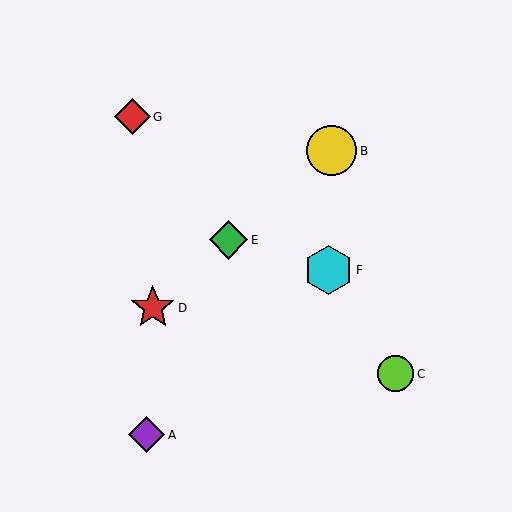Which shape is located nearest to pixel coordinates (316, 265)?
The cyan hexagon (labeled F) at (329, 270) is nearest to that location.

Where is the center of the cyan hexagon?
The center of the cyan hexagon is at (329, 270).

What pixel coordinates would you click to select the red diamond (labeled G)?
Click at (132, 117) to select the red diamond G.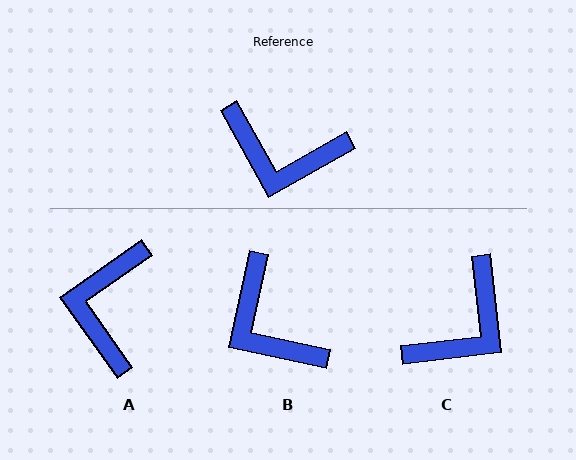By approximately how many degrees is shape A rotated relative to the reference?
Approximately 84 degrees clockwise.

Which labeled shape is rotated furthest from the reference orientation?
A, about 84 degrees away.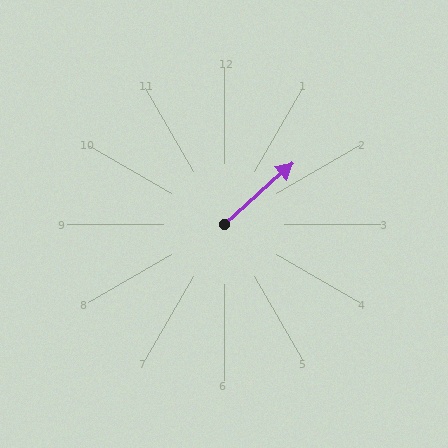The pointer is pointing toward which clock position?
Roughly 2 o'clock.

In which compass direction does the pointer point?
Northeast.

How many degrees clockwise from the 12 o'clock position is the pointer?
Approximately 48 degrees.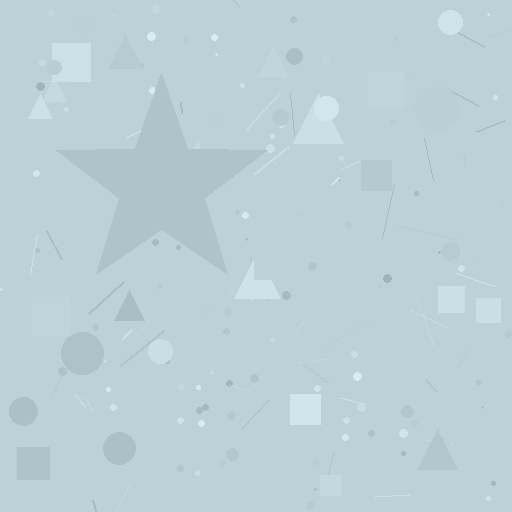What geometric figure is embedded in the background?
A star is embedded in the background.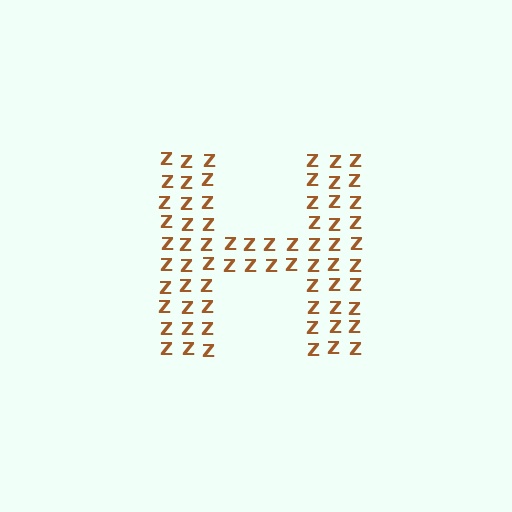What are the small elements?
The small elements are letter Z's.